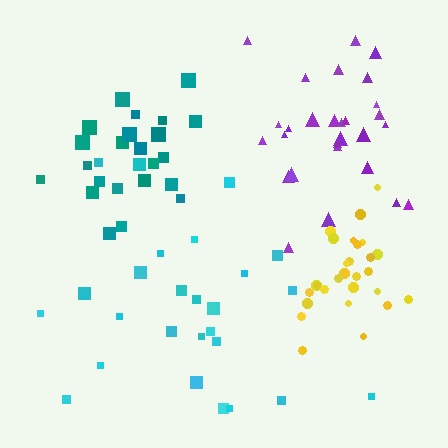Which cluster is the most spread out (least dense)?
Cyan.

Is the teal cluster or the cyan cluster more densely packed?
Teal.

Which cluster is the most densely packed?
Yellow.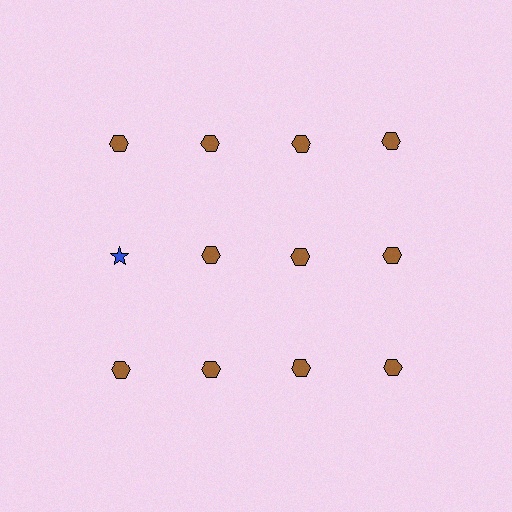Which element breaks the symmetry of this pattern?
The blue star in the second row, leftmost column breaks the symmetry. All other shapes are brown hexagons.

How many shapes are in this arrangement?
There are 12 shapes arranged in a grid pattern.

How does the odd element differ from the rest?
It differs in both color (blue instead of brown) and shape (star instead of hexagon).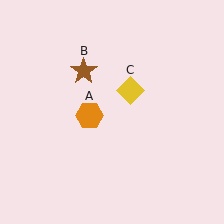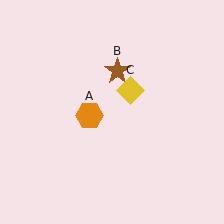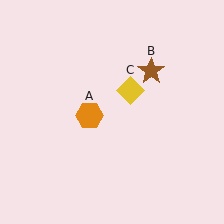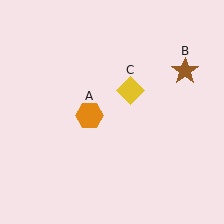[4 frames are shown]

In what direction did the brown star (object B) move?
The brown star (object B) moved right.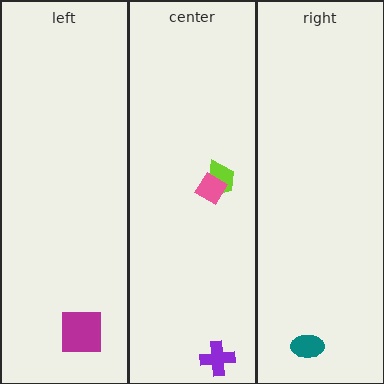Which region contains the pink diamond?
The center region.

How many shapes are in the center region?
3.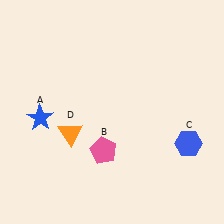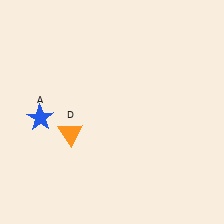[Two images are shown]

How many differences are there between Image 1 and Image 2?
There are 2 differences between the two images.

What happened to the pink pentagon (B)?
The pink pentagon (B) was removed in Image 2. It was in the bottom-left area of Image 1.